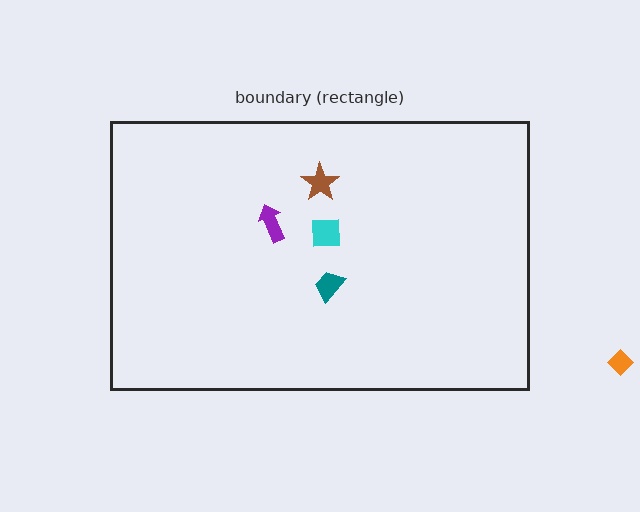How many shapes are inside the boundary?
4 inside, 1 outside.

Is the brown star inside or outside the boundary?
Inside.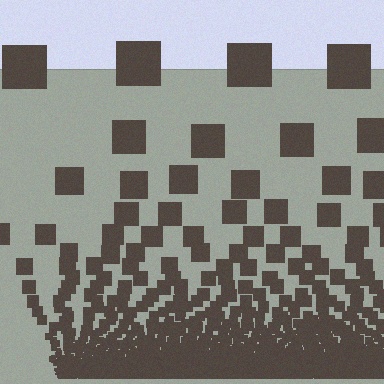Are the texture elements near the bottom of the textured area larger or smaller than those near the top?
Smaller. The gradient is inverted — elements near the bottom are smaller and denser.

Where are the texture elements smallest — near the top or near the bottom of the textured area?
Near the bottom.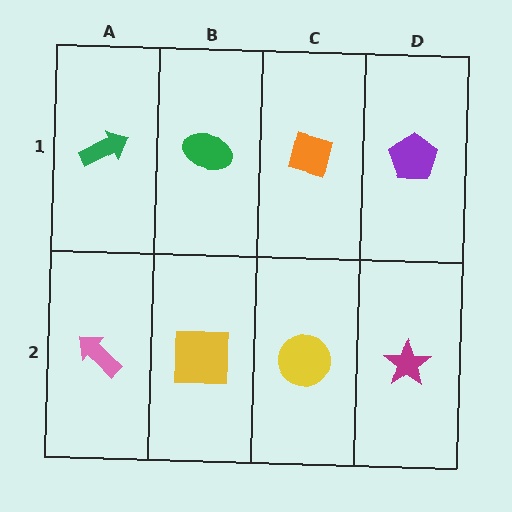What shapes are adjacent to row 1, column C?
A yellow circle (row 2, column C), a green ellipse (row 1, column B), a purple pentagon (row 1, column D).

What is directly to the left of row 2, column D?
A yellow circle.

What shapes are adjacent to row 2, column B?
A green ellipse (row 1, column B), a pink arrow (row 2, column A), a yellow circle (row 2, column C).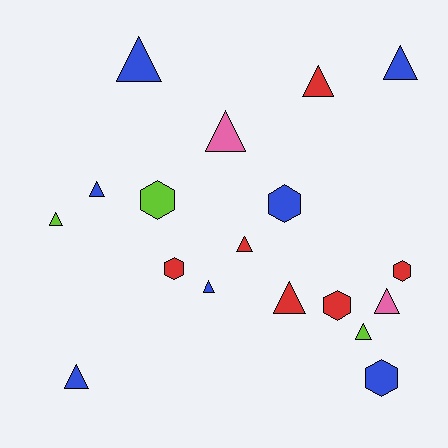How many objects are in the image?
There are 18 objects.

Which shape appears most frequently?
Triangle, with 12 objects.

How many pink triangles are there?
There are 2 pink triangles.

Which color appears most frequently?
Blue, with 7 objects.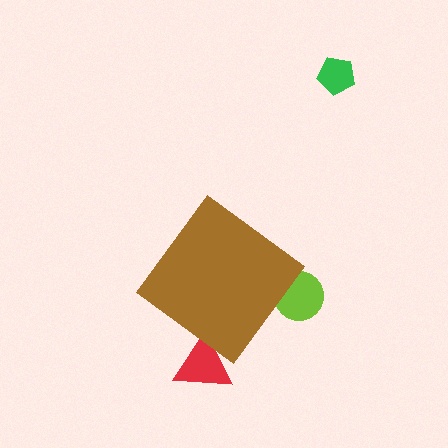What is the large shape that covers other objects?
A brown diamond.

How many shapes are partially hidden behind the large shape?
2 shapes are partially hidden.